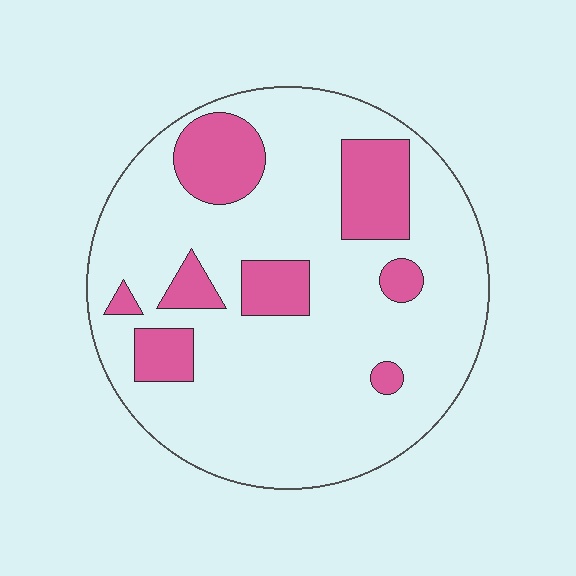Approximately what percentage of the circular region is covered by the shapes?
Approximately 20%.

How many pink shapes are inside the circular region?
8.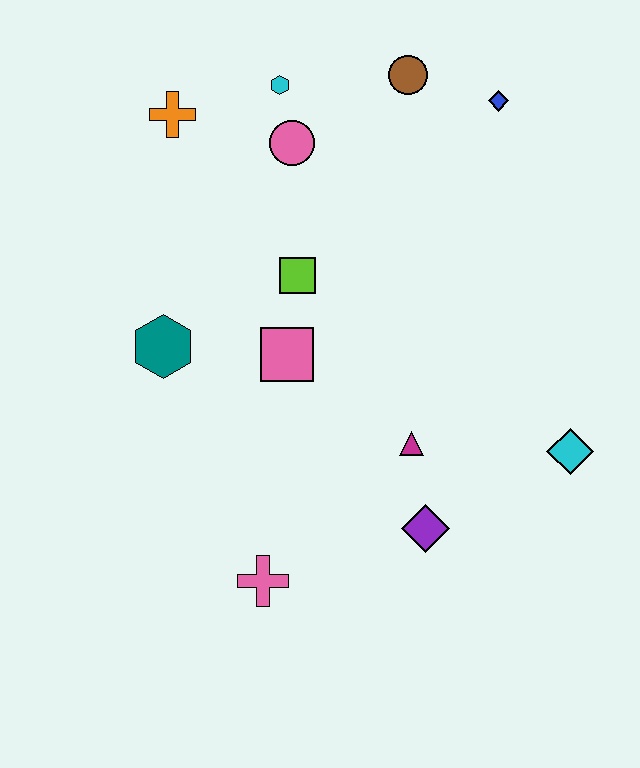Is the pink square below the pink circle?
Yes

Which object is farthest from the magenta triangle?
The orange cross is farthest from the magenta triangle.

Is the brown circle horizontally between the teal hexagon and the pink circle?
No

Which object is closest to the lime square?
The pink square is closest to the lime square.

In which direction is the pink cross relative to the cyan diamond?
The pink cross is to the left of the cyan diamond.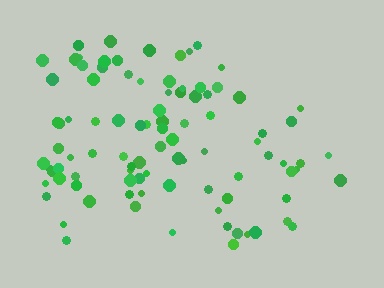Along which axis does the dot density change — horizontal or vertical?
Horizontal.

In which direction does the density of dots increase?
From right to left, with the left side densest.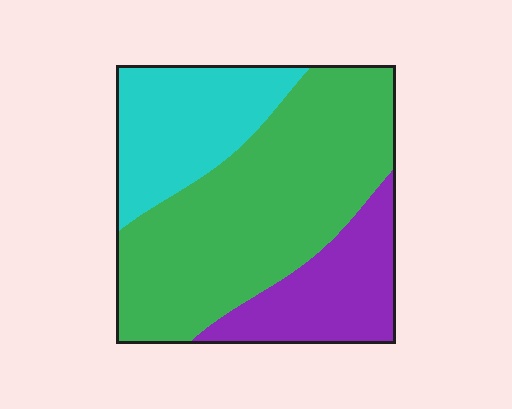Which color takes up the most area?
Green, at roughly 55%.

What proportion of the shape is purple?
Purple covers 21% of the shape.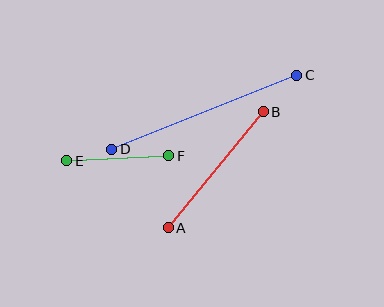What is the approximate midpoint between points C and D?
The midpoint is at approximately (204, 112) pixels.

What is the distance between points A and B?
The distance is approximately 150 pixels.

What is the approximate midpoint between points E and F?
The midpoint is at approximately (118, 158) pixels.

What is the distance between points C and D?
The distance is approximately 199 pixels.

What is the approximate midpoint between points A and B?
The midpoint is at approximately (216, 170) pixels.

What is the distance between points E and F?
The distance is approximately 102 pixels.